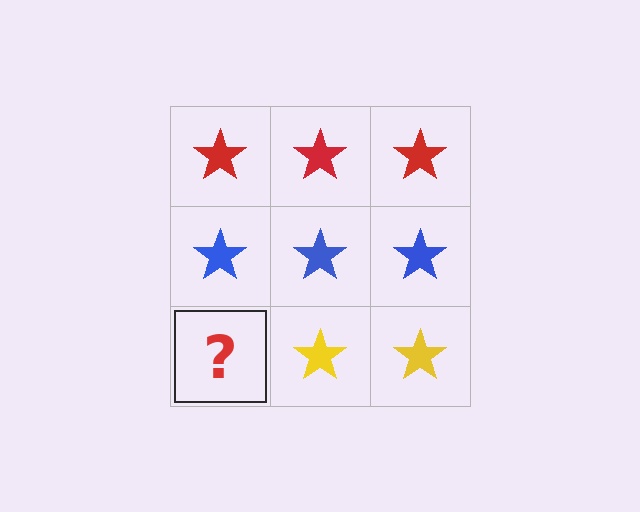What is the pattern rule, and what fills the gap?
The rule is that each row has a consistent color. The gap should be filled with a yellow star.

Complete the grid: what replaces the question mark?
The question mark should be replaced with a yellow star.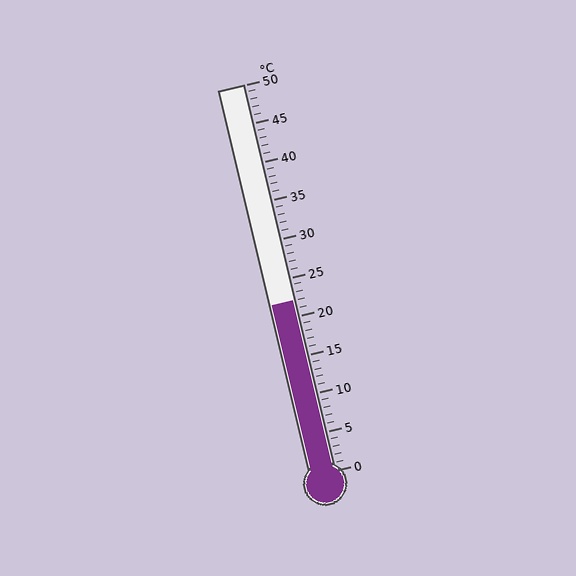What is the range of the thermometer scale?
The thermometer scale ranges from 0°C to 50°C.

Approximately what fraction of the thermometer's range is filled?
The thermometer is filled to approximately 45% of its range.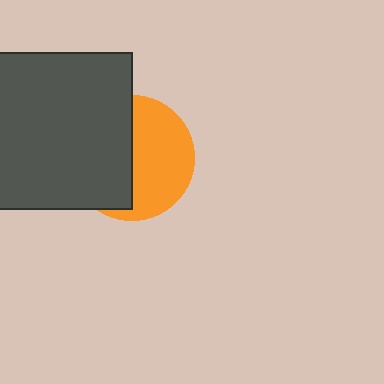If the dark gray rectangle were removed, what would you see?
You would see the complete orange circle.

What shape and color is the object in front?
The object in front is a dark gray rectangle.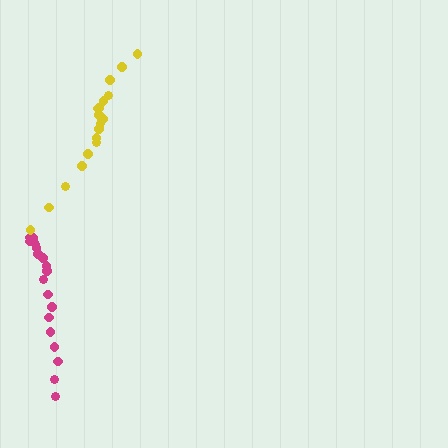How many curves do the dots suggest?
There are 2 distinct paths.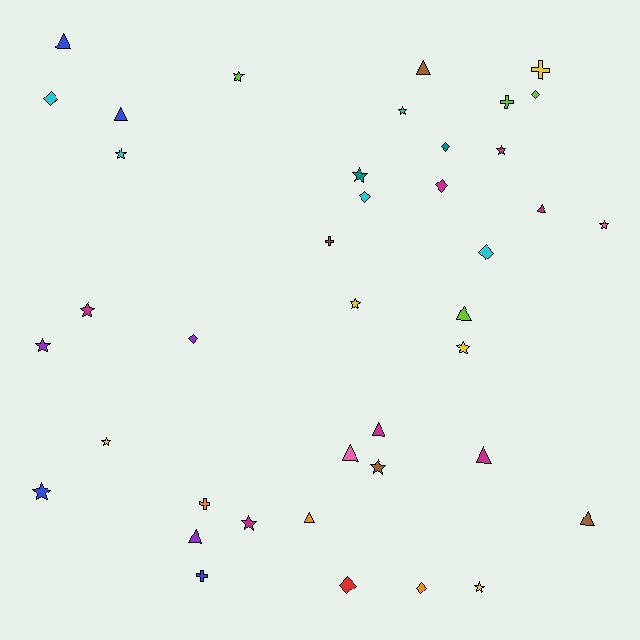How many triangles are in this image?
There are 11 triangles.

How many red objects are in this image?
There is 1 red object.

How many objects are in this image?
There are 40 objects.